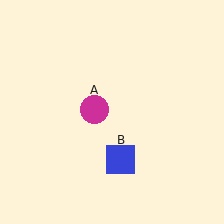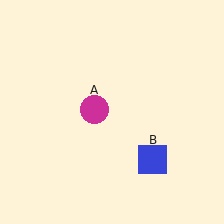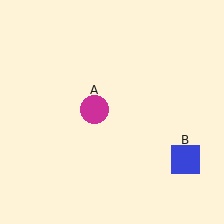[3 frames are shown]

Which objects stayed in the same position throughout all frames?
Magenta circle (object A) remained stationary.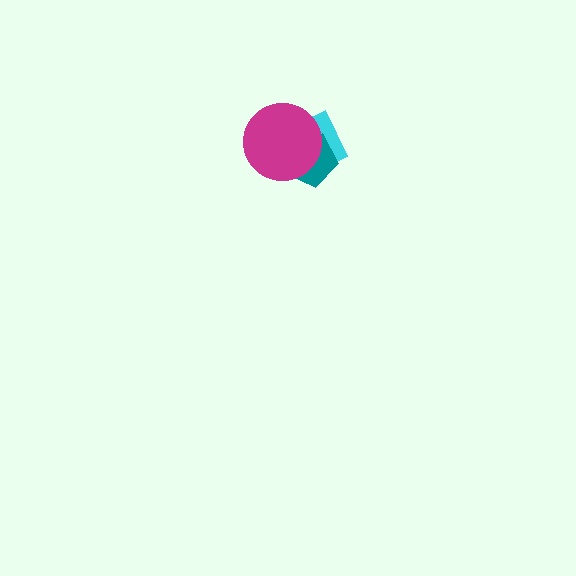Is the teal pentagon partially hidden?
Yes, it is partially covered by another shape.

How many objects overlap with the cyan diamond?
2 objects overlap with the cyan diamond.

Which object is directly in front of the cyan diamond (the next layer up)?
The teal pentagon is directly in front of the cyan diamond.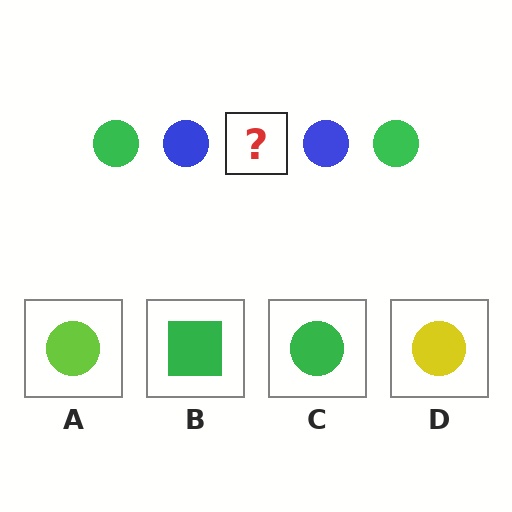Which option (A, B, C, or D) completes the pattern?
C.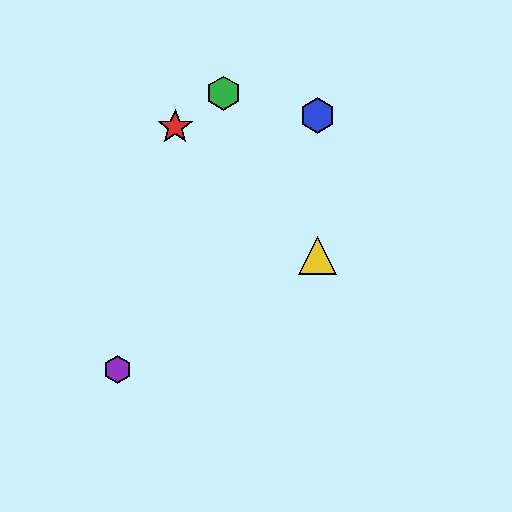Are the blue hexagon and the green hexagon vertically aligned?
No, the blue hexagon is at x≈318 and the green hexagon is at x≈223.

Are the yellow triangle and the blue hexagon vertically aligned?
Yes, both are at x≈318.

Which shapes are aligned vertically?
The blue hexagon, the yellow triangle are aligned vertically.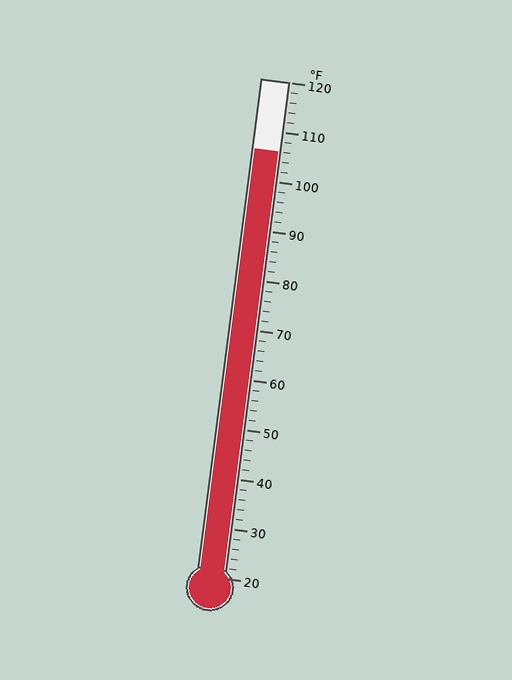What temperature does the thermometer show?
The thermometer shows approximately 106°F.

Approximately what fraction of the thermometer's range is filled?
The thermometer is filled to approximately 85% of its range.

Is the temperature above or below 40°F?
The temperature is above 40°F.